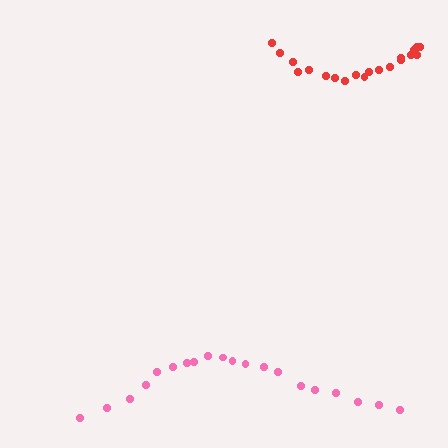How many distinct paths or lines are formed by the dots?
There are 2 distinct paths.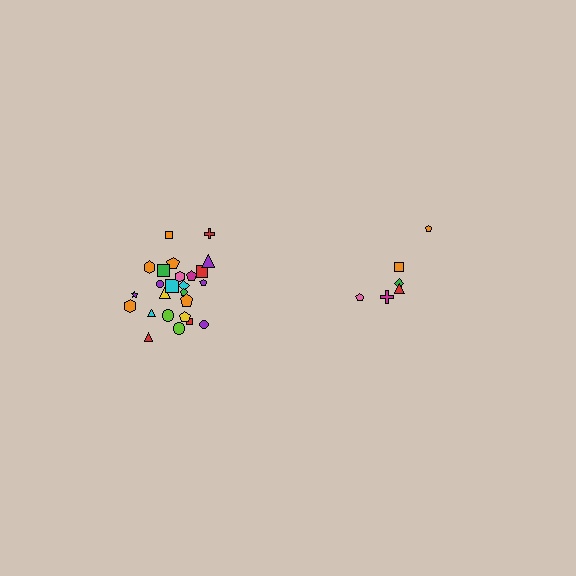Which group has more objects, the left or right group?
The left group.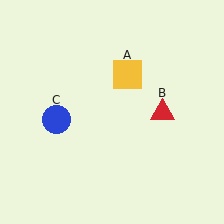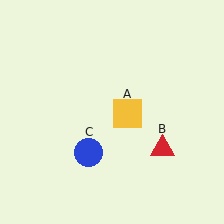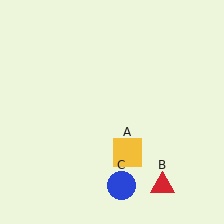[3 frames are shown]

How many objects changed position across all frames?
3 objects changed position: yellow square (object A), red triangle (object B), blue circle (object C).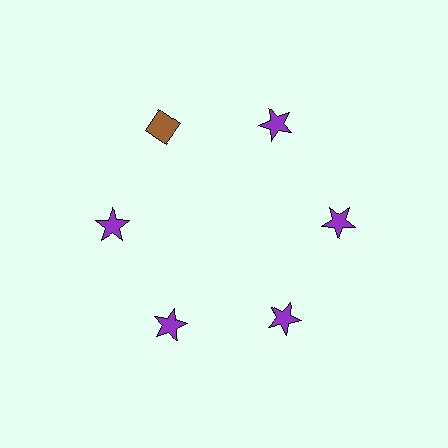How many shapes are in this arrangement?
There are 6 shapes arranged in a ring pattern.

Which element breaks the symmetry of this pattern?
The brown diamond at roughly the 11 o'clock position breaks the symmetry. All other shapes are purple stars.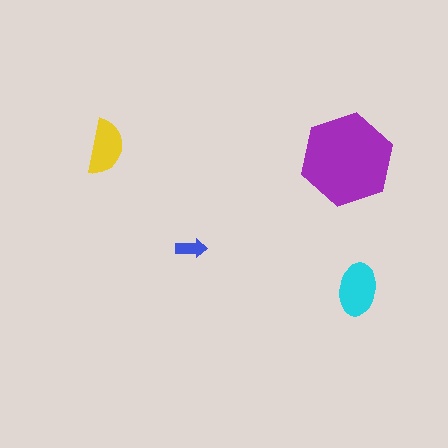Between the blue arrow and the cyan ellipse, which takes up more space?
The cyan ellipse.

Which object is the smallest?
The blue arrow.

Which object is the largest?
The purple hexagon.